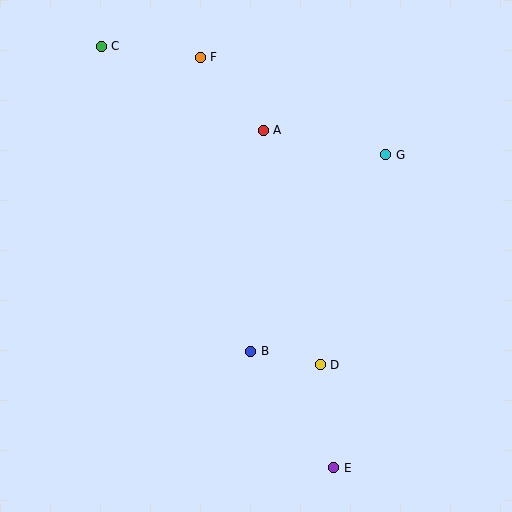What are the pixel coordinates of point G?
Point G is at (386, 155).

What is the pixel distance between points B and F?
The distance between B and F is 298 pixels.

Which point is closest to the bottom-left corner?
Point B is closest to the bottom-left corner.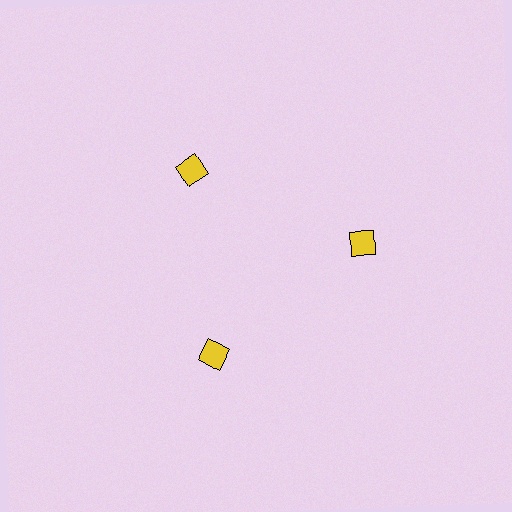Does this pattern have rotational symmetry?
Yes, this pattern has 3-fold rotational symmetry. It looks the same after rotating 120 degrees around the center.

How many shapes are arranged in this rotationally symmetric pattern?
There are 3 shapes, arranged in 3 groups of 1.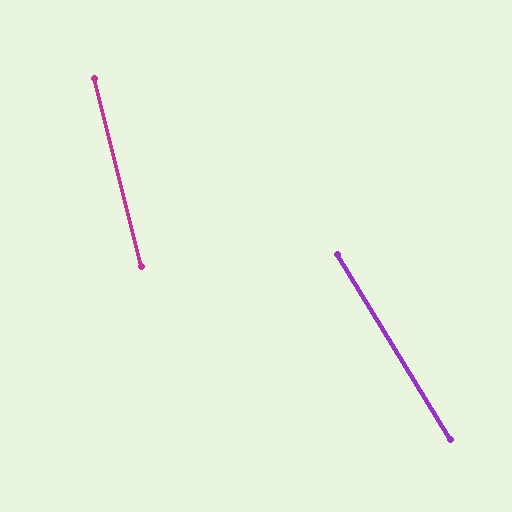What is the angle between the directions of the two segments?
Approximately 18 degrees.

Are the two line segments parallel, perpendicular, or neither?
Neither parallel nor perpendicular — they differ by about 18°.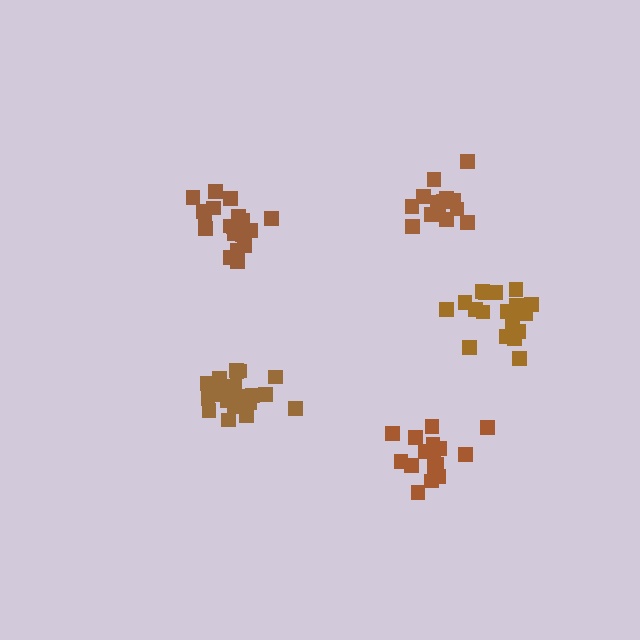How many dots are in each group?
Group 1: 15 dots, Group 2: 20 dots, Group 3: 17 dots, Group 4: 21 dots, Group 5: 20 dots (93 total).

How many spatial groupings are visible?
There are 5 spatial groupings.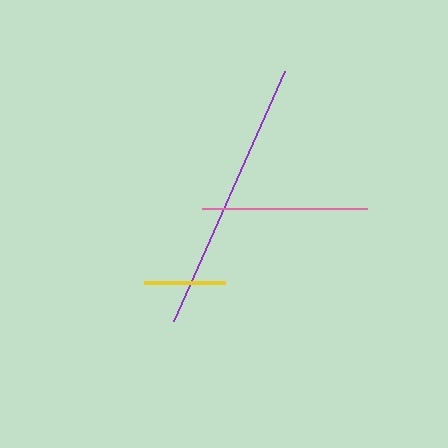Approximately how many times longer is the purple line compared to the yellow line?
The purple line is approximately 3.4 times the length of the yellow line.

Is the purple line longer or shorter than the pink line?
The purple line is longer than the pink line.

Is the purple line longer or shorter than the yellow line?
The purple line is longer than the yellow line.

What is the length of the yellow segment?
The yellow segment is approximately 82 pixels long.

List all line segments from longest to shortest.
From longest to shortest: purple, pink, yellow.